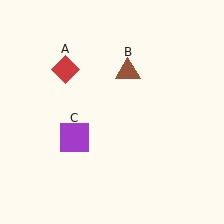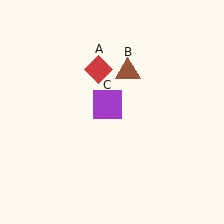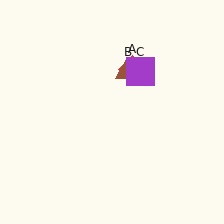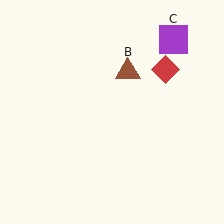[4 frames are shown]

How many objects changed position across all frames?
2 objects changed position: red diamond (object A), purple square (object C).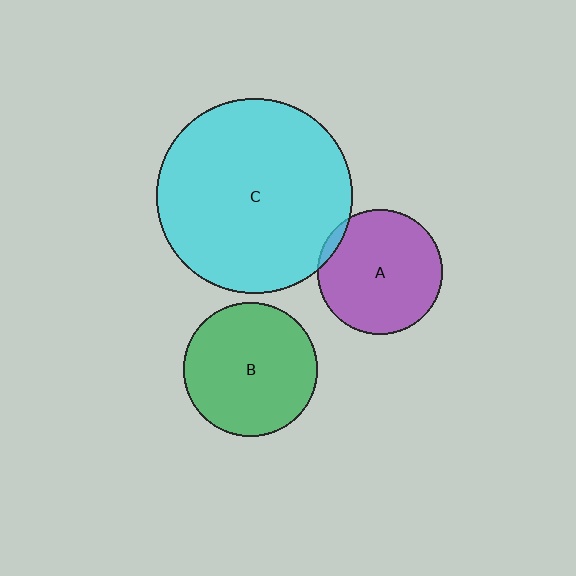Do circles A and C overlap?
Yes.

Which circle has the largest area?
Circle C (cyan).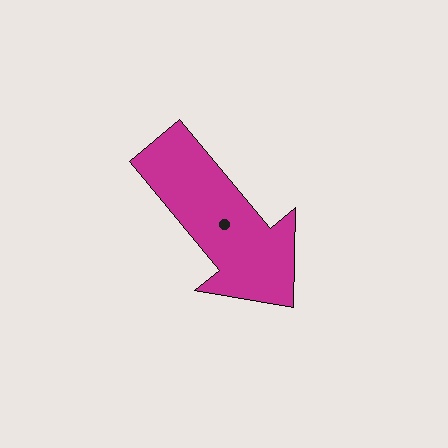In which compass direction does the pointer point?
Southeast.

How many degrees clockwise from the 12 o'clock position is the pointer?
Approximately 140 degrees.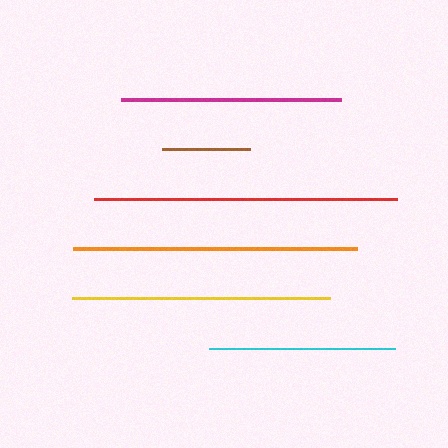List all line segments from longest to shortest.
From longest to shortest: red, orange, yellow, magenta, cyan, brown.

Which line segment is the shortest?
The brown line is the shortest at approximately 88 pixels.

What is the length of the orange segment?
The orange segment is approximately 283 pixels long.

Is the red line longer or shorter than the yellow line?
The red line is longer than the yellow line.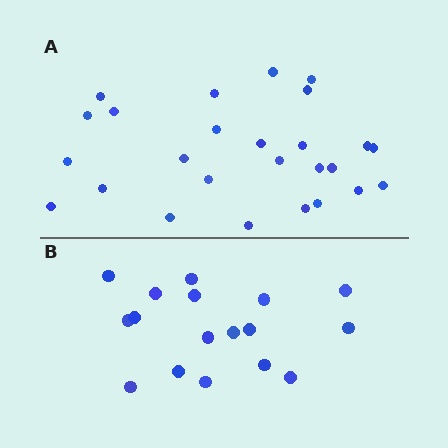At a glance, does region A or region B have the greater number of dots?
Region A (the top region) has more dots.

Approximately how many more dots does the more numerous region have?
Region A has roughly 8 or so more dots than region B.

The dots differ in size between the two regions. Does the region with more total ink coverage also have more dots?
No. Region B has more total ink coverage because its dots are larger, but region A actually contains more individual dots. Total area can be misleading — the number of items is what matters here.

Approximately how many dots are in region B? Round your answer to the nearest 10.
About 20 dots. (The exact count is 17, which rounds to 20.)